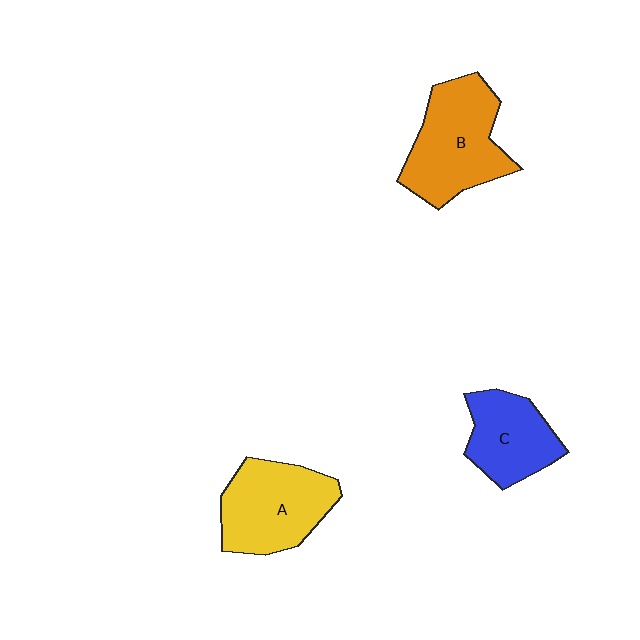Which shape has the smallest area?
Shape C (blue).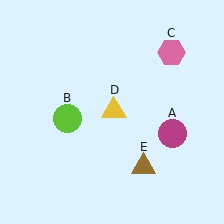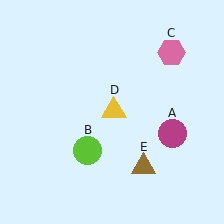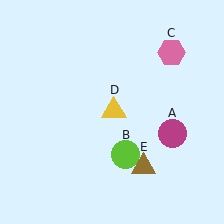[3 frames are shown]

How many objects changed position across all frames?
1 object changed position: lime circle (object B).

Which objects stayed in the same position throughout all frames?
Magenta circle (object A) and pink hexagon (object C) and yellow triangle (object D) and brown triangle (object E) remained stationary.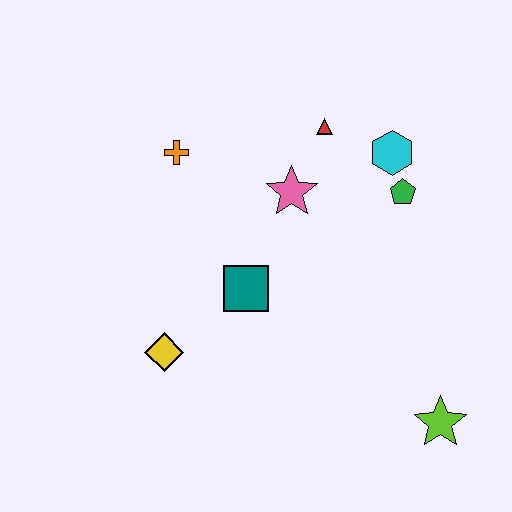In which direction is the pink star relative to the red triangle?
The pink star is below the red triangle.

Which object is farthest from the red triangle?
The lime star is farthest from the red triangle.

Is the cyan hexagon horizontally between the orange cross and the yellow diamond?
No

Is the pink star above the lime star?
Yes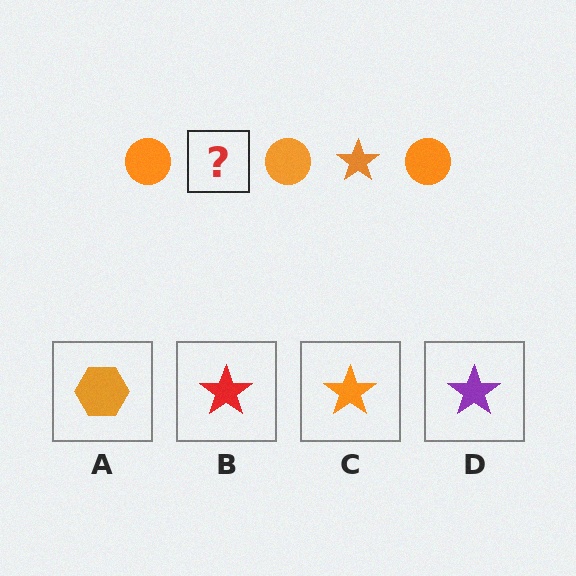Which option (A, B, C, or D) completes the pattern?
C.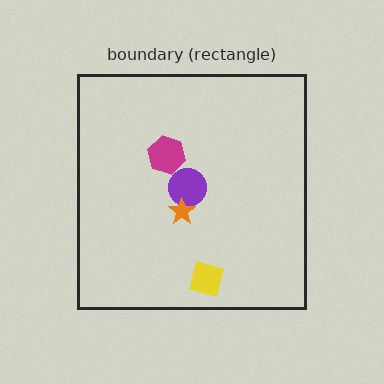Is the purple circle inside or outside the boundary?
Inside.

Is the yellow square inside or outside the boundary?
Inside.